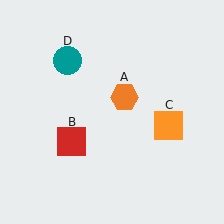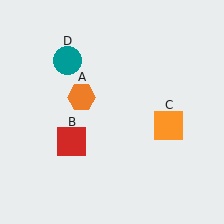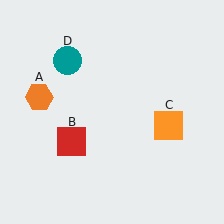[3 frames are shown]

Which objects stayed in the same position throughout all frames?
Red square (object B) and orange square (object C) and teal circle (object D) remained stationary.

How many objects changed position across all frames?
1 object changed position: orange hexagon (object A).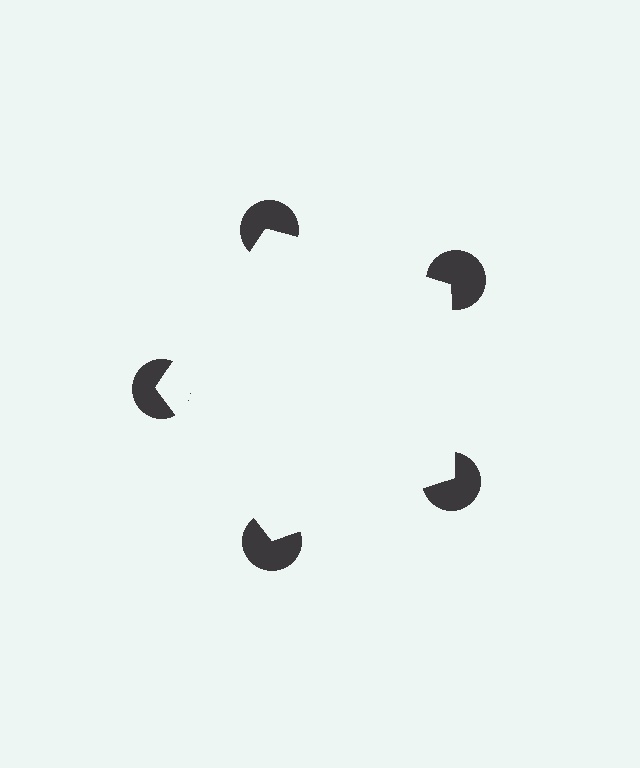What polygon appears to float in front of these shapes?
An illusory pentagon — its edges are inferred from the aligned wedge cuts in the pac-man discs, not physically drawn.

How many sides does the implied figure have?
5 sides.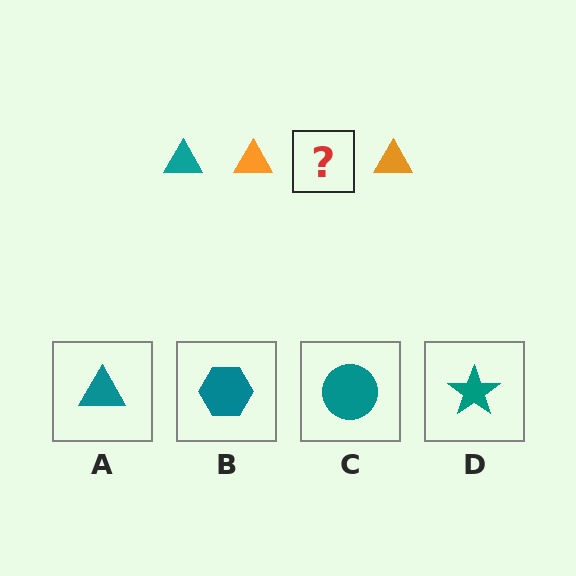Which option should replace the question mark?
Option A.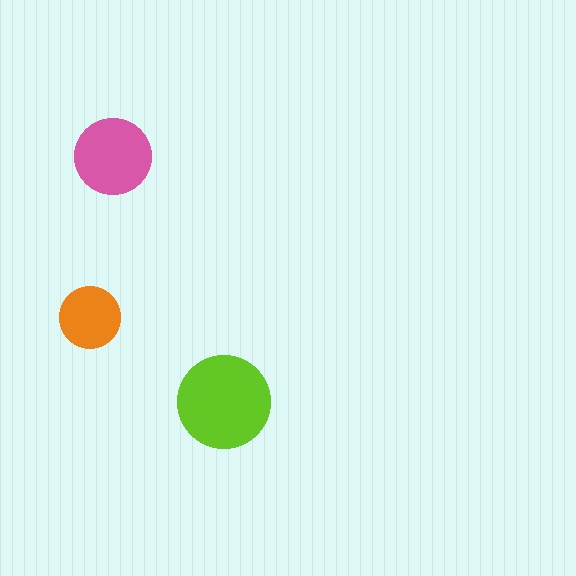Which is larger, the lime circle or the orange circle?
The lime one.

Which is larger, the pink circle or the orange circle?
The pink one.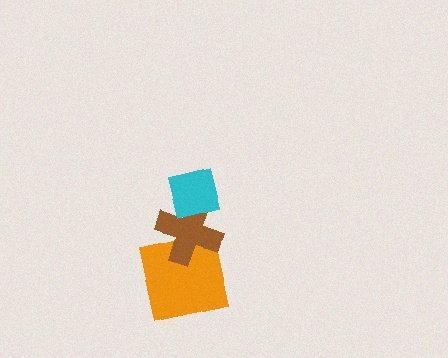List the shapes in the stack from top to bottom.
From top to bottom: the cyan square, the brown cross, the orange square.